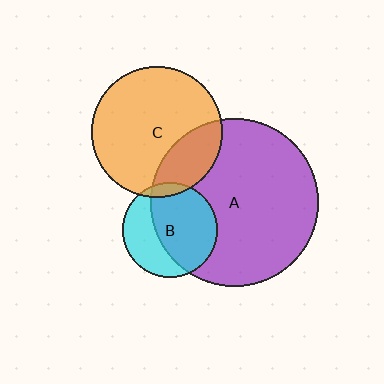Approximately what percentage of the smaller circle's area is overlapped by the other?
Approximately 5%.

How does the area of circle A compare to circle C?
Approximately 1.6 times.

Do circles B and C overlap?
Yes.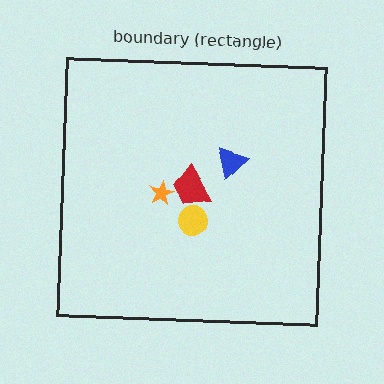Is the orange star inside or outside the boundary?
Inside.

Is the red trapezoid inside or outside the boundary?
Inside.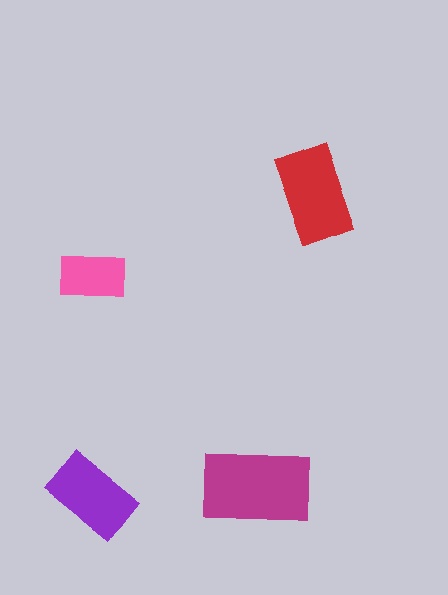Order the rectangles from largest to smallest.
the magenta one, the red one, the purple one, the pink one.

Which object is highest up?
The red rectangle is topmost.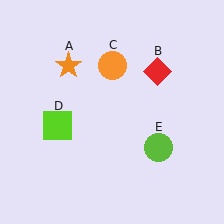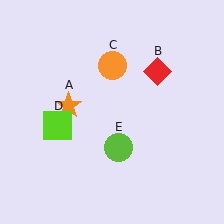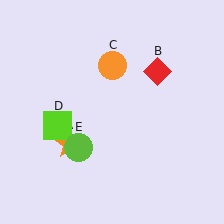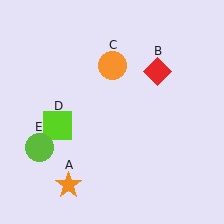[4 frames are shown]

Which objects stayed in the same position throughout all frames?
Red diamond (object B) and orange circle (object C) and lime square (object D) remained stationary.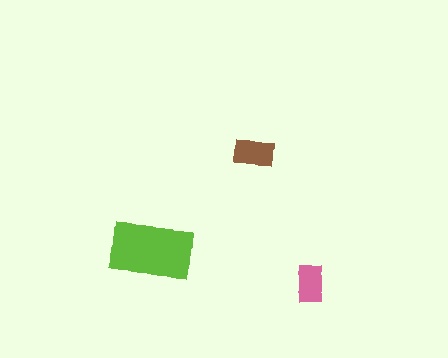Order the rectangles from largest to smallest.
the lime one, the brown one, the pink one.